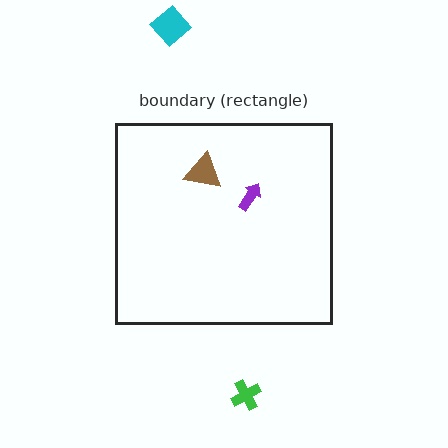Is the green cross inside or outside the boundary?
Outside.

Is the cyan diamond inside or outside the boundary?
Outside.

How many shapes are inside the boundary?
2 inside, 2 outside.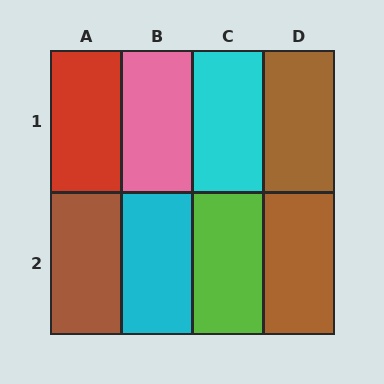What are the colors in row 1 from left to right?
Red, pink, cyan, brown.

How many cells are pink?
1 cell is pink.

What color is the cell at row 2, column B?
Cyan.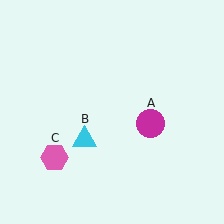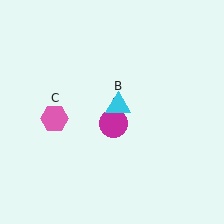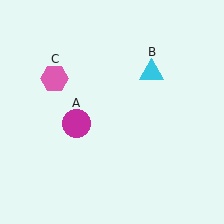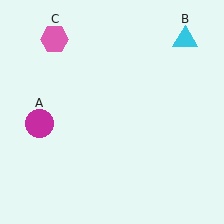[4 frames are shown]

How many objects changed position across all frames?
3 objects changed position: magenta circle (object A), cyan triangle (object B), pink hexagon (object C).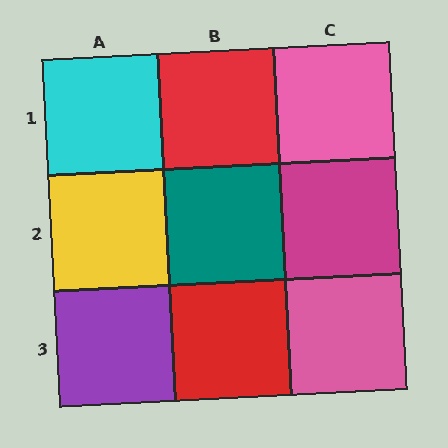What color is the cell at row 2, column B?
Teal.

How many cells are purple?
1 cell is purple.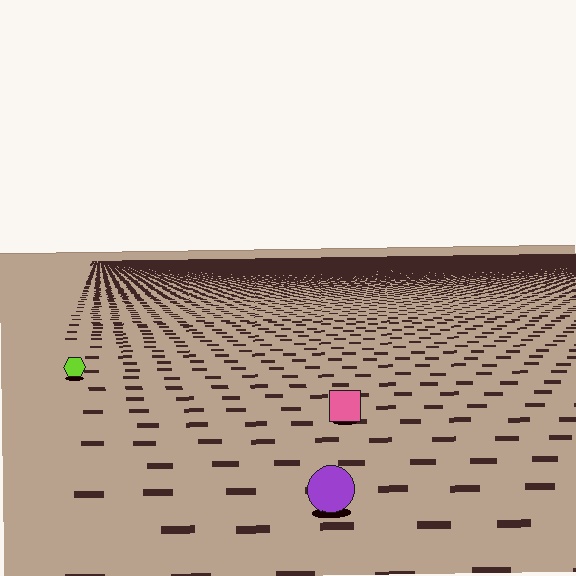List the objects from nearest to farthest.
From nearest to farthest: the purple circle, the pink square, the lime hexagon.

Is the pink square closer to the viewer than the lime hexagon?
Yes. The pink square is closer — you can tell from the texture gradient: the ground texture is coarser near it.